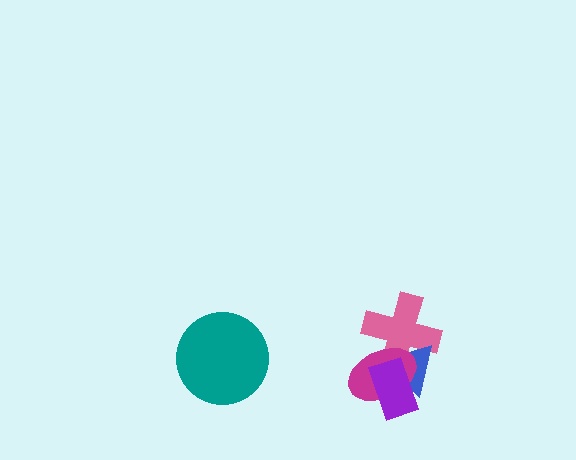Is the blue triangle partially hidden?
Yes, it is partially covered by another shape.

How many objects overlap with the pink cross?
3 objects overlap with the pink cross.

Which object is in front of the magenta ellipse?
The purple rectangle is in front of the magenta ellipse.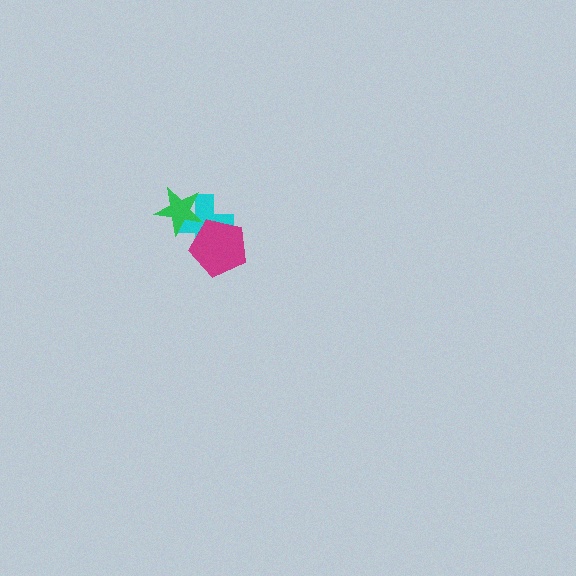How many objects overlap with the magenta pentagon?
1 object overlaps with the magenta pentagon.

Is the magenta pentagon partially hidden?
No, no other shape covers it.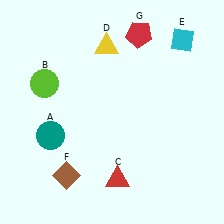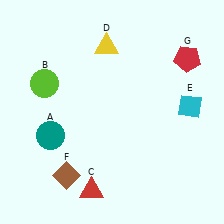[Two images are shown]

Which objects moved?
The objects that moved are: the red triangle (C), the cyan diamond (E), the red pentagon (G).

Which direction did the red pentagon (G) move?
The red pentagon (G) moved right.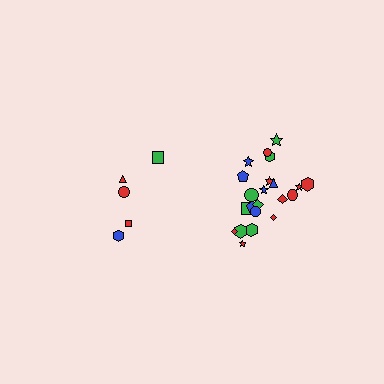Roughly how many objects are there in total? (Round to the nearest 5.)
Roughly 25 objects in total.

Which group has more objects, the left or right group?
The right group.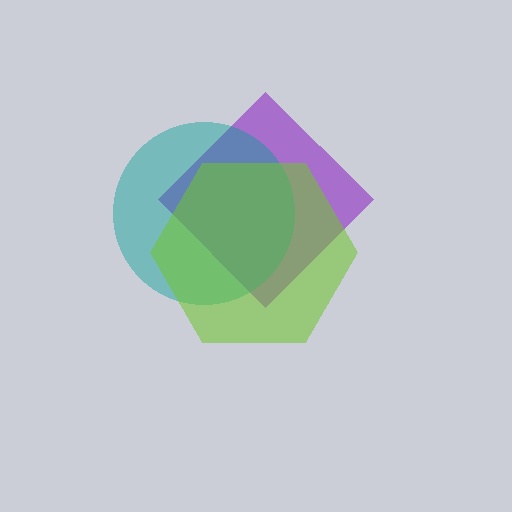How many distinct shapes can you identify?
There are 3 distinct shapes: a purple diamond, a teal circle, a lime hexagon.